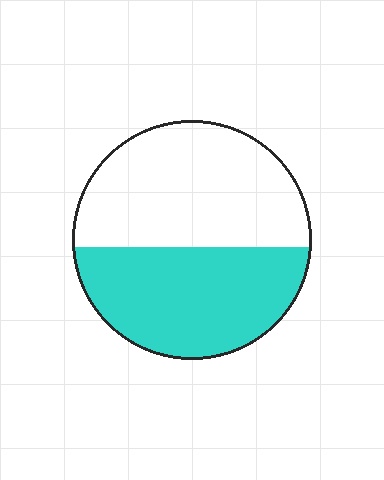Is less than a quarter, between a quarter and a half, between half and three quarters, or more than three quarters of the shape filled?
Between a quarter and a half.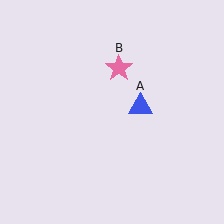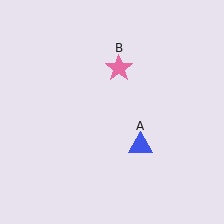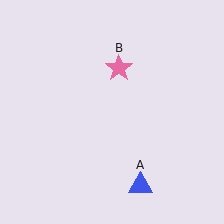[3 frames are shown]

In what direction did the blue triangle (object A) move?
The blue triangle (object A) moved down.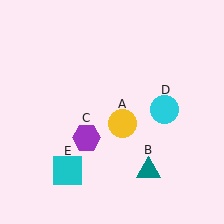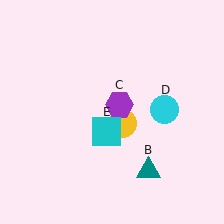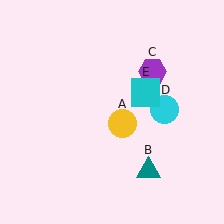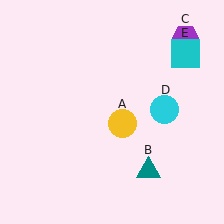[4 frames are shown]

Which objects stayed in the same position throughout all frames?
Yellow circle (object A) and teal triangle (object B) and cyan circle (object D) remained stationary.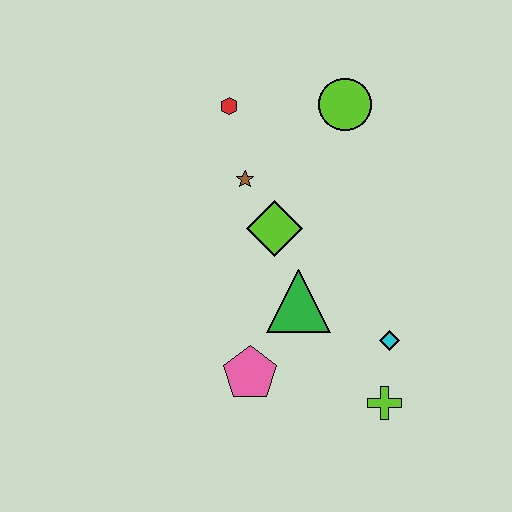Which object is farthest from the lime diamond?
The lime cross is farthest from the lime diamond.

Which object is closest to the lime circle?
The red hexagon is closest to the lime circle.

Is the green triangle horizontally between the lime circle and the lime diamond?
Yes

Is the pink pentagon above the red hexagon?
No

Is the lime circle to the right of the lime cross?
No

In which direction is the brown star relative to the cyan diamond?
The brown star is above the cyan diamond.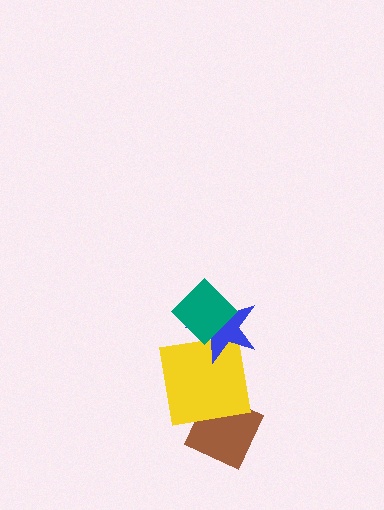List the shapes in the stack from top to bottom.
From top to bottom: the teal diamond, the blue star, the yellow square, the brown diamond.